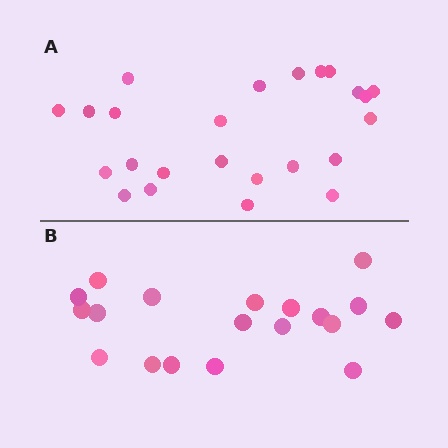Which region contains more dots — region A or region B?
Region A (the top region) has more dots.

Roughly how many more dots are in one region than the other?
Region A has about 5 more dots than region B.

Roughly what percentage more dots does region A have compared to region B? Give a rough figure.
About 25% more.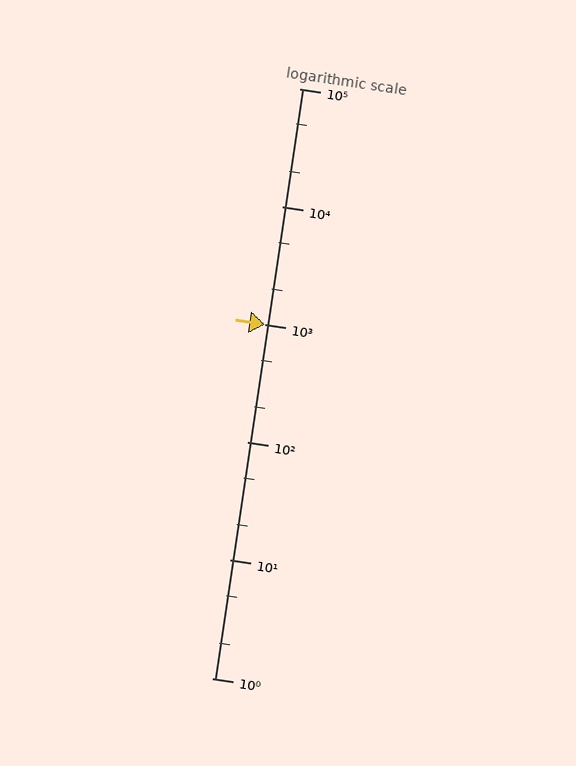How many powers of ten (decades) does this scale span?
The scale spans 5 decades, from 1 to 100000.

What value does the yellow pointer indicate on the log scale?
The pointer indicates approximately 1000.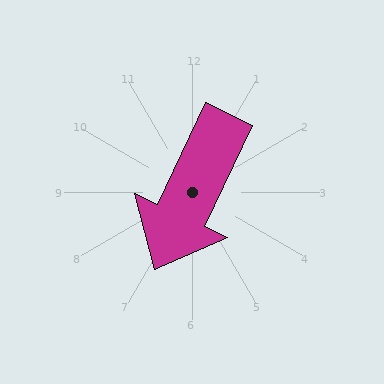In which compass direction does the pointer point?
Southwest.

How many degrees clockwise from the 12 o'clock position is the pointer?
Approximately 206 degrees.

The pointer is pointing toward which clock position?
Roughly 7 o'clock.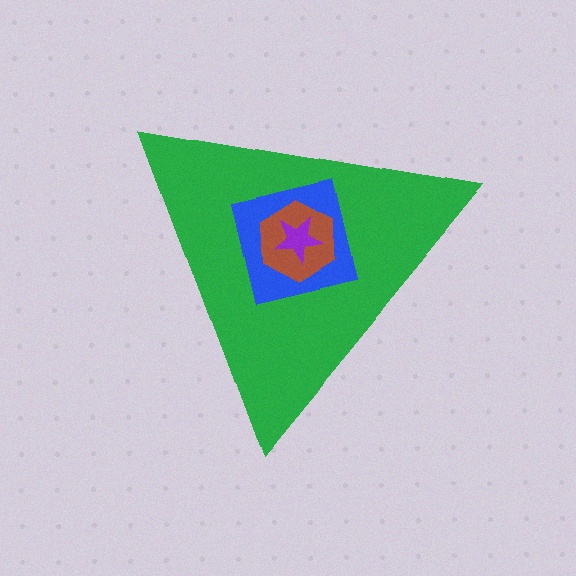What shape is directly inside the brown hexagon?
The purple star.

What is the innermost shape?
The purple star.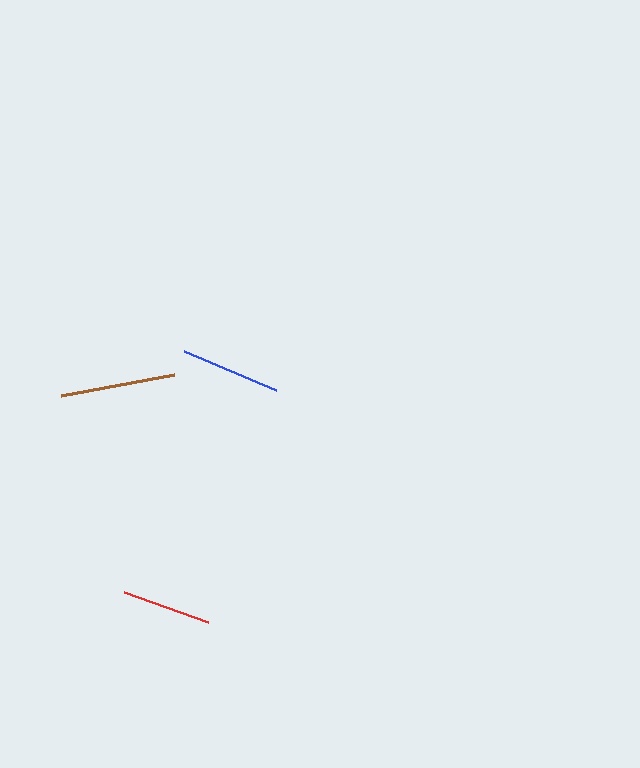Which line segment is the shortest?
The red line is the shortest at approximately 89 pixels.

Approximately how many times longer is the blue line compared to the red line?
The blue line is approximately 1.1 times the length of the red line.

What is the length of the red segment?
The red segment is approximately 89 pixels long.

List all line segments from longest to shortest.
From longest to shortest: brown, blue, red.